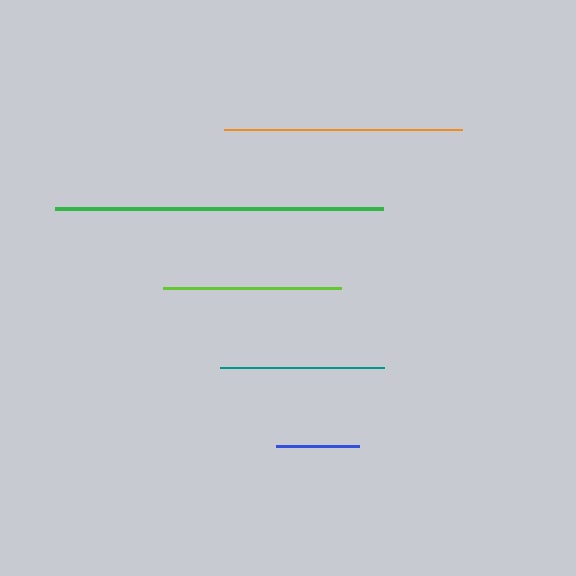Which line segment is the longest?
The green line is the longest at approximately 328 pixels.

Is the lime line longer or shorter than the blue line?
The lime line is longer than the blue line.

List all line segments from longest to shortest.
From longest to shortest: green, orange, lime, teal, blue.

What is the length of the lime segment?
The lime segment is approximately 178 pixels long.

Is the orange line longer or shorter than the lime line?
The orange line is longer than the lime line.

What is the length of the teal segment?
The teal segment is approximately 164 pixels long.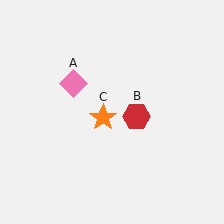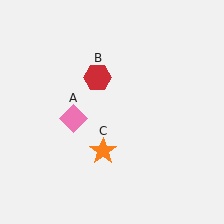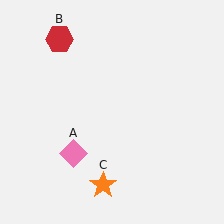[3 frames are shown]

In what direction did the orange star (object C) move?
The orange star (object C) moved down.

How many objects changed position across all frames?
3 objects changed position: pink diamond (object A), red hexagon (object B), orange star (object C).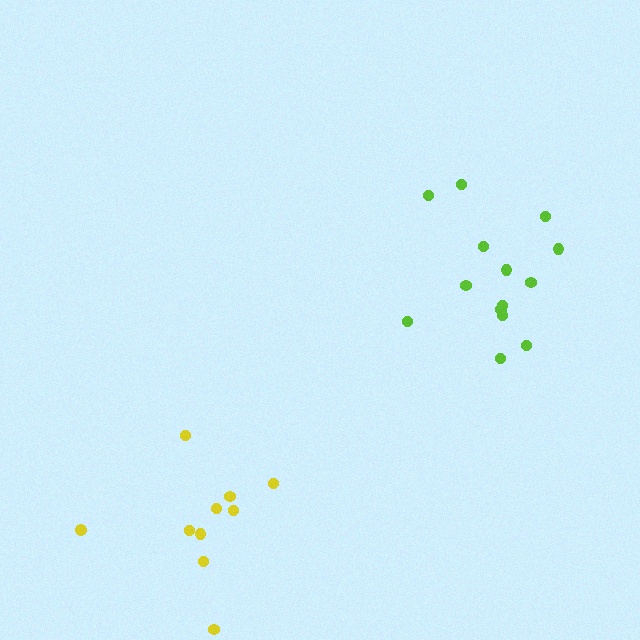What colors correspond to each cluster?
The clusters are colored: lime, yellow.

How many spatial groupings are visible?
There are 2 spatial groupings.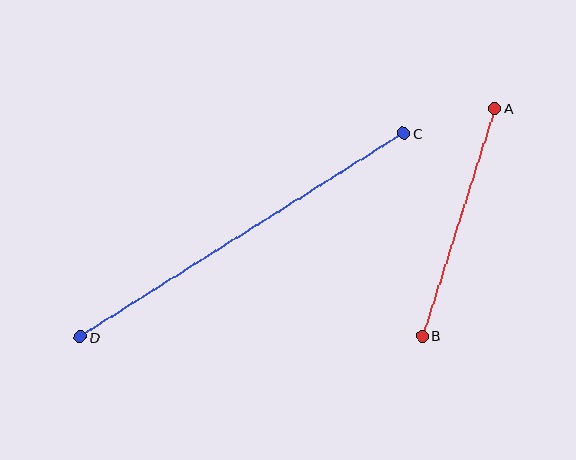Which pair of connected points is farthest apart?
Points C and D are farthest apart.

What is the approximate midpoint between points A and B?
The midpoint is at approximately (458, 222) pixels.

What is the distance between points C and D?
The distance is approximately 382 pixels.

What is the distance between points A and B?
The distance is approximately 240 pixels.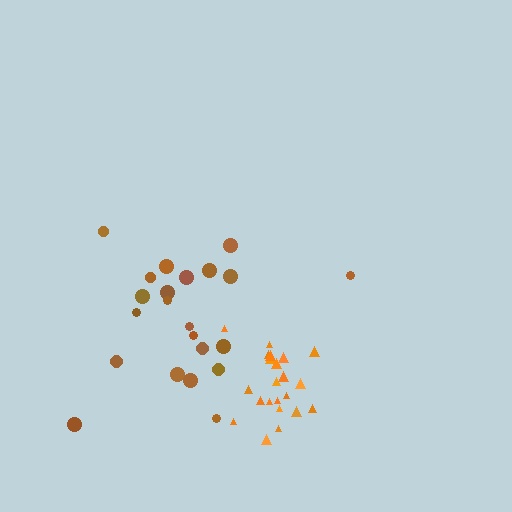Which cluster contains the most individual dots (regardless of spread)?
Brown (22).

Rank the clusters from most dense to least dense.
orange, brown.